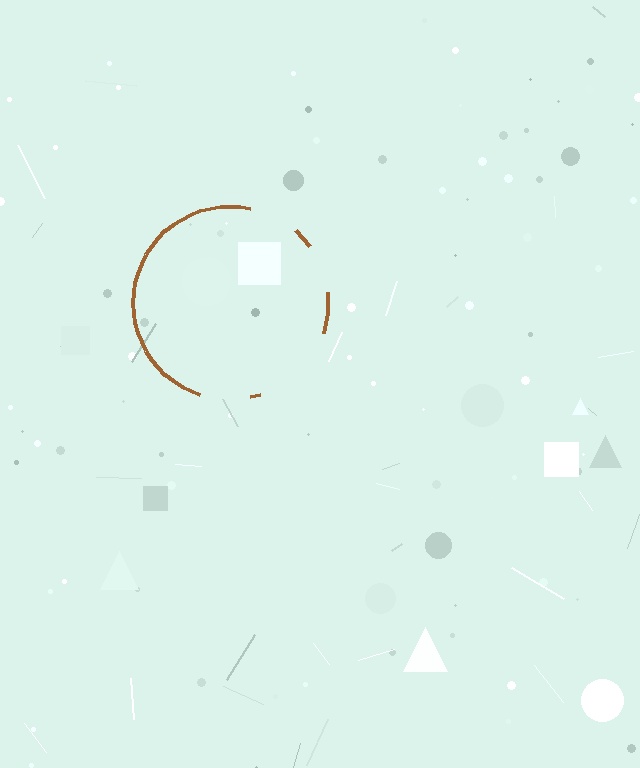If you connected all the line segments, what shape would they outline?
They would outline a circle.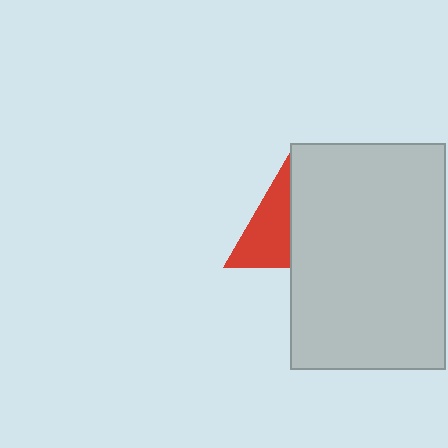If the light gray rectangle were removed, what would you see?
You would see the complete red triangle.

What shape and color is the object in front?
The object in front is a light gray rectangle.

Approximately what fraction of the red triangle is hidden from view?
Roughly 54% of the red triangle is hidden behind the light gray rectangle.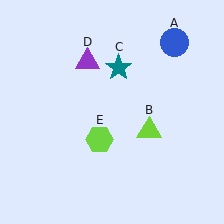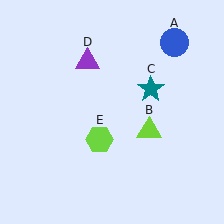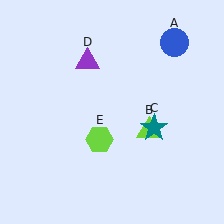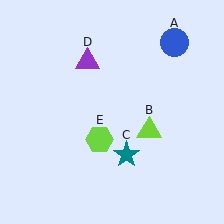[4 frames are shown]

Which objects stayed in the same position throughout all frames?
Blue circle (object A) and lime triangle (object B) and purple triangle (object D) and lime hexagon (object E) remained stationary.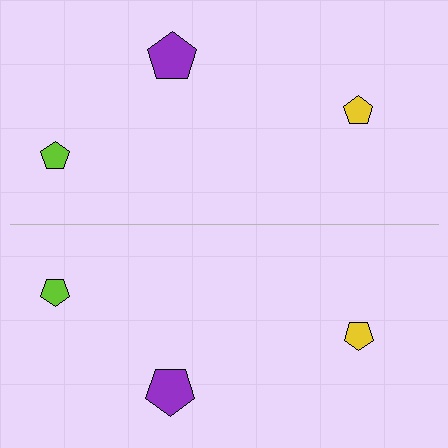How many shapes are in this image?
There are 6 shapes in this image.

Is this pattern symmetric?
Yes, this pattern has bilateral (reflection) symmetry.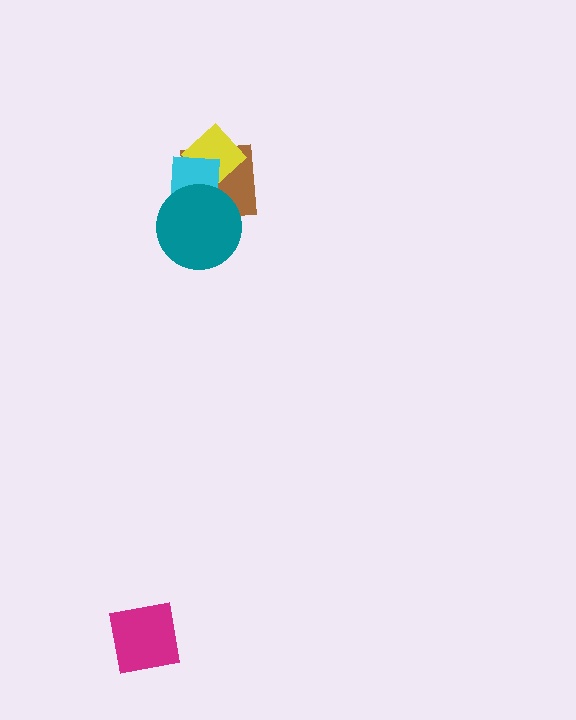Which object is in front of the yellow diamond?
The cyan square is in front of the yellow diamond.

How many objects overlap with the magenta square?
0 objects overlap with the magenta square.